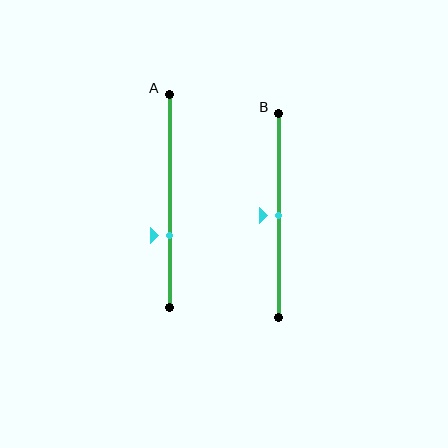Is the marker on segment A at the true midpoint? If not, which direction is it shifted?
No, the marker on segment A is shifted downward by about 16% of the segment length.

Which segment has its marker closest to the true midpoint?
Segment B has its marker closest to the true midpoint.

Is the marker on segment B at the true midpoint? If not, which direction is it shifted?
Yes, the marker on segment B is at the true midpoint.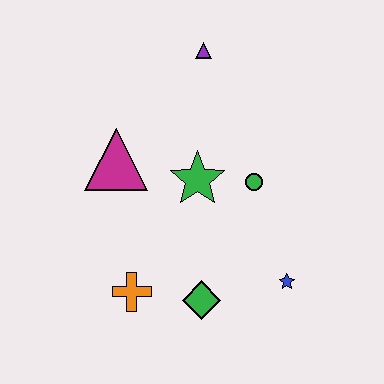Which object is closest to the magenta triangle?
The green star is closest to the magenta triangle.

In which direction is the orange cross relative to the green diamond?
The orange cross is to the left of the green diamond.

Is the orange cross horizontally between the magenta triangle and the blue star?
Yes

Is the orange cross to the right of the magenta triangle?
Yes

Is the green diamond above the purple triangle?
No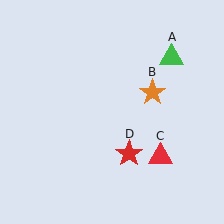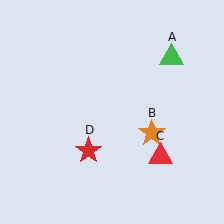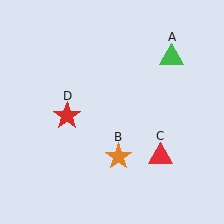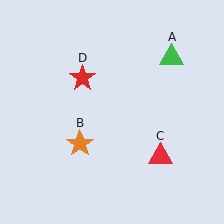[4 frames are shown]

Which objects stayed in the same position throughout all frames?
Green triangle (object A) and red triangle (object C) remained stationary.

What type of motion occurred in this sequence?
The orange star (object B), red star (object D) rotated clockwise around the center of the scene.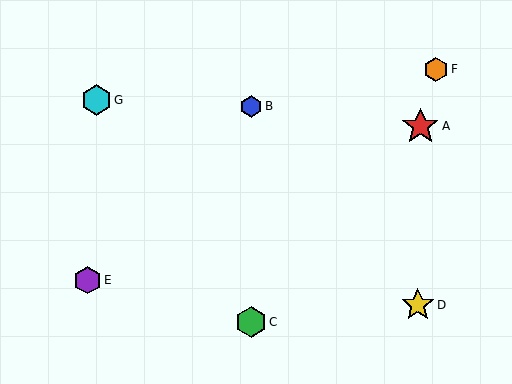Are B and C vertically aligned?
Yes, both are at x≈251.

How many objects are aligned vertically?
2 objects (B, C) are aligned vertically.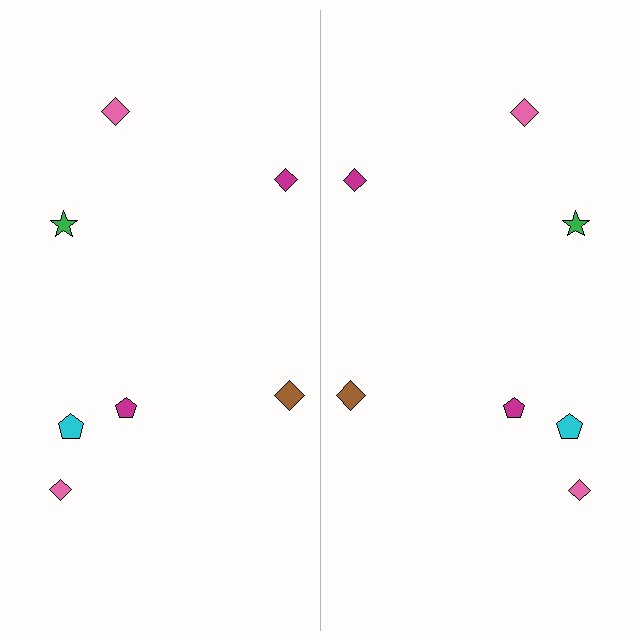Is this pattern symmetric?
Yes, this pattern has bilateral (reflection) symmetry.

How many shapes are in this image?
There are 14 shapes in this image.